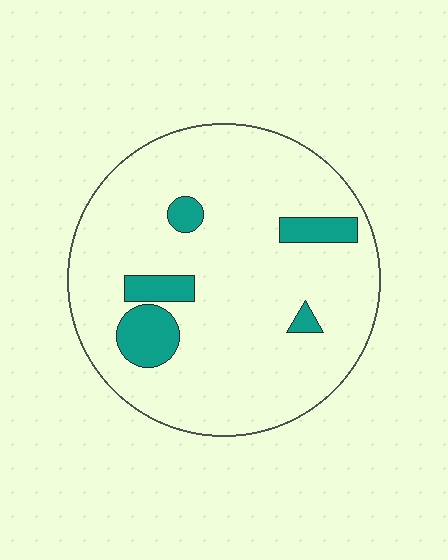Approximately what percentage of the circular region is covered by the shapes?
Approximately 10%.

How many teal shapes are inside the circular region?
5.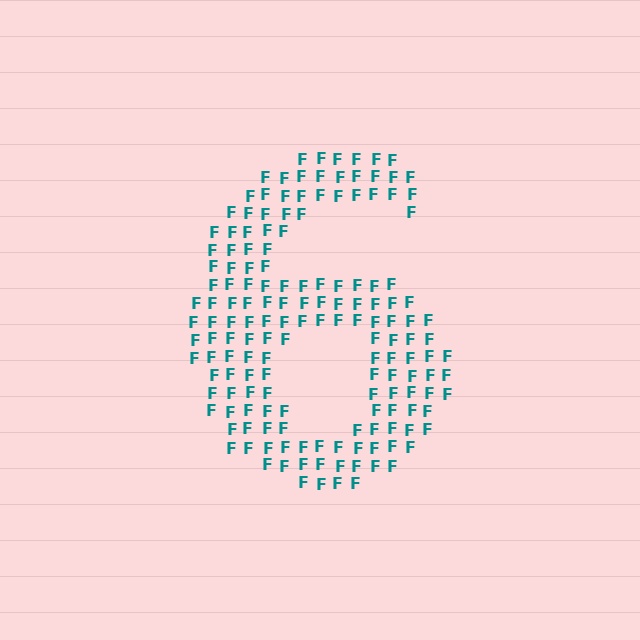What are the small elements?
The small elements are letter F's.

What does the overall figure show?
The overall figure shows the digit 6.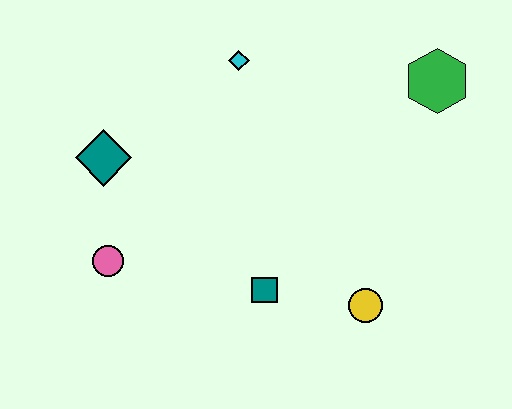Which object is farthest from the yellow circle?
The teal diamond is farthest from the yellow circle.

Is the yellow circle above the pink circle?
No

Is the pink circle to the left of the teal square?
Yes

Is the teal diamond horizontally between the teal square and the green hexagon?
No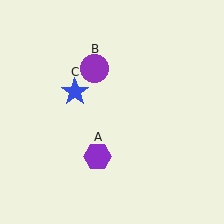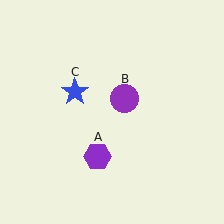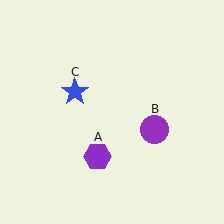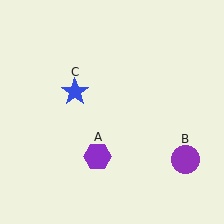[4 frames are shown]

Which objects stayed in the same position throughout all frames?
Purple hexagon (object A) and blue star (object C) remained stationary.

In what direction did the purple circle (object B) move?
The purple circle (object B) moved down and to the right.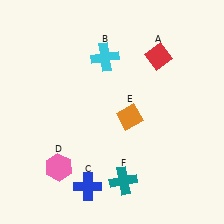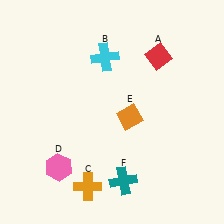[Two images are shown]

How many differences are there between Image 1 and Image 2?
There is 1 difference between the two images.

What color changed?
The cross (C) changed from blue in Image 1 to orange in Image 2.